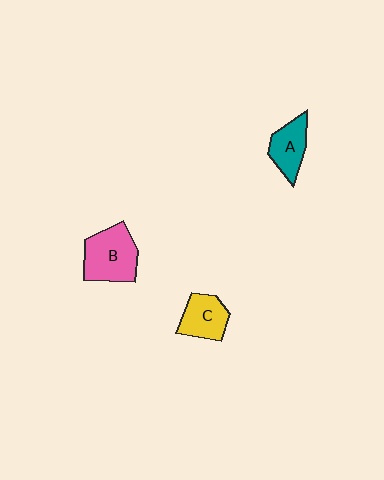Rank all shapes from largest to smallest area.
From largest to smallest: B (pink), C (yellow), A (teal).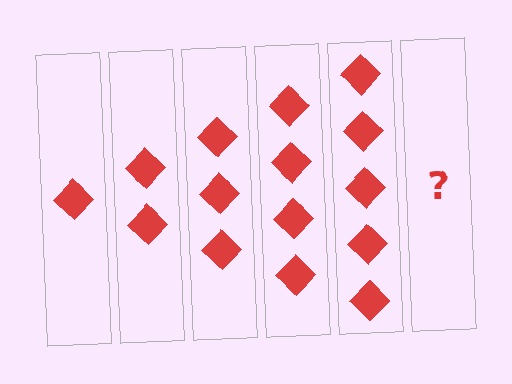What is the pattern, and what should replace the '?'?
The pattern is that each step adds one more diamond. The '?' should be 6 diamonds.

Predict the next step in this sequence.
The next step is 6 diamonds.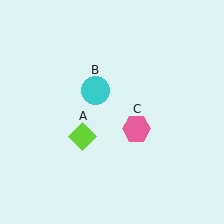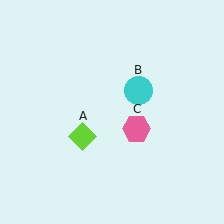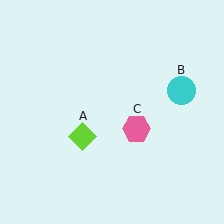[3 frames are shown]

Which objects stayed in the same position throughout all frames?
Lime diamond (object A) and pink hexagon (object C) remained stationary.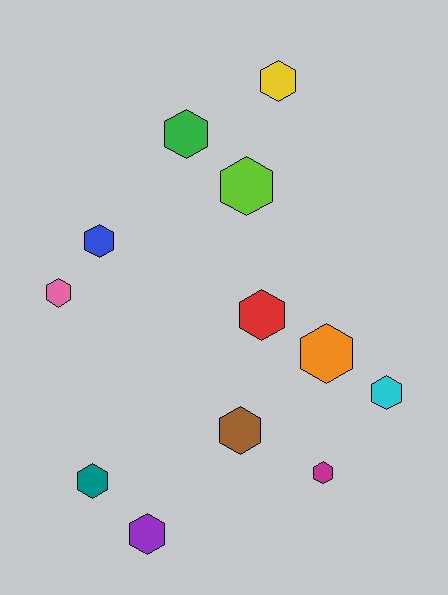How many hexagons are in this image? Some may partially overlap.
There are 12 hexagons.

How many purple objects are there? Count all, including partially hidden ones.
There is 1 purple object.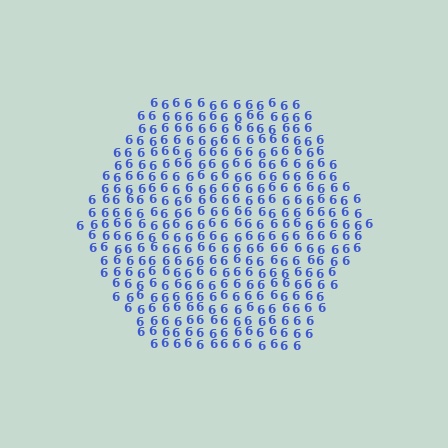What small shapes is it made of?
It is made of small digit 6's.